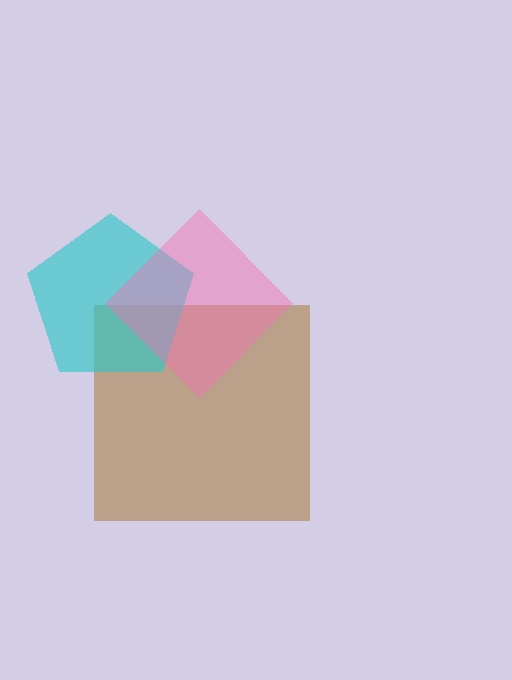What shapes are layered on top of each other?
The layered shapes are: a brown square, a cyan pentagon, a pink diamond.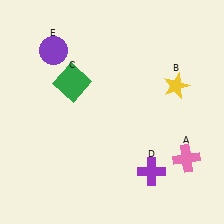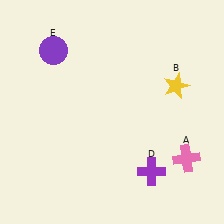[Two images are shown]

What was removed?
The green square (C) was removed in Image 2.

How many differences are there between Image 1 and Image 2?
There is 1 difference between the two images.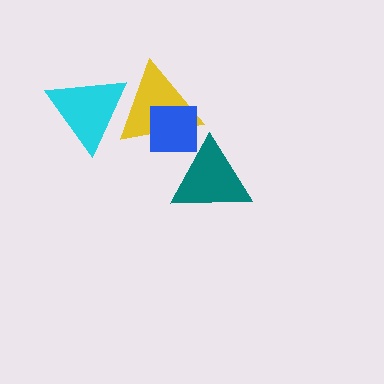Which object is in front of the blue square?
The teal triangle is in front of the blue square.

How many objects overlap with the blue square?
2 objects overlap with the blue square.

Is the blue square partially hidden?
Yes, it is partially covered by another shape.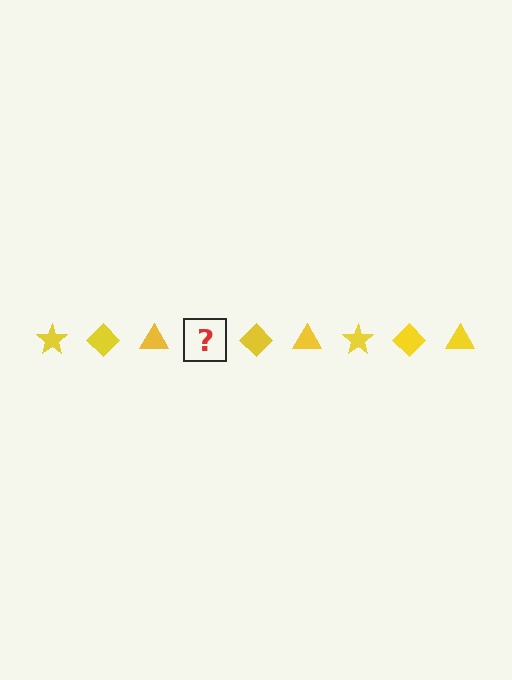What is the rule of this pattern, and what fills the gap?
The rule is that the pattern cycles through star, diamond, triangle shapes in yellow. The gap should be filled with a yellow star.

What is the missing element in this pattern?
The missing element is a yellow star.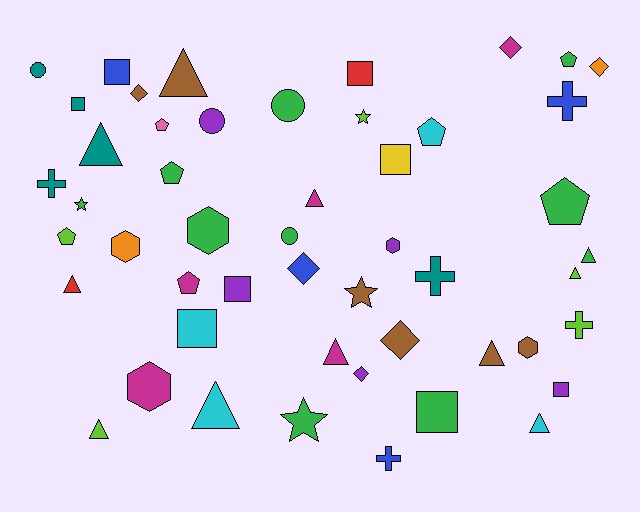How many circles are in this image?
There are 4 circles.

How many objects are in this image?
There are 50 objects.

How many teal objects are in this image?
There are 5 teal objects.